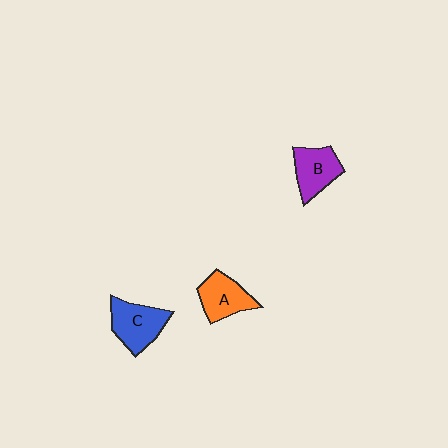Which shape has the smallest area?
Shape A (orange).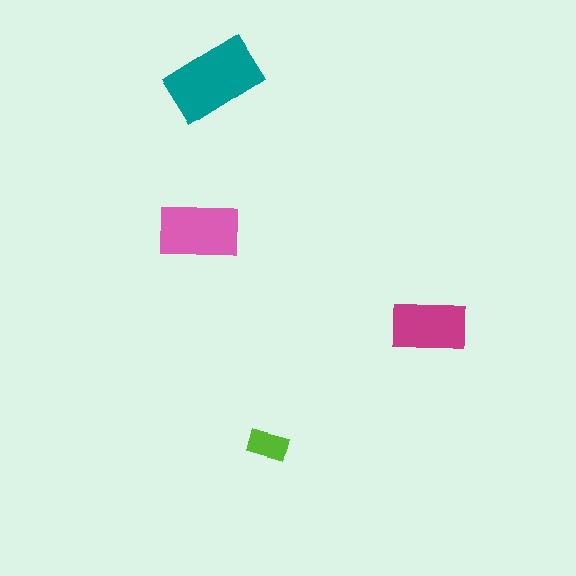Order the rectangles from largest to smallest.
the teal one, the pink one, the magenta one, the lime one.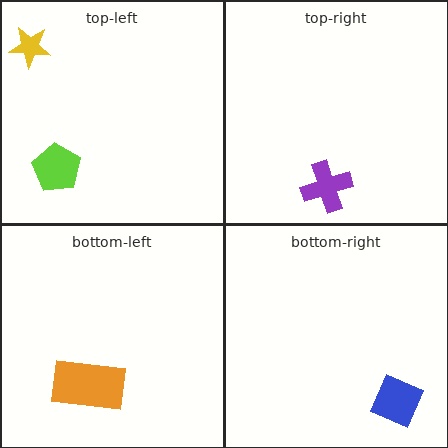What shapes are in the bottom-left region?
The orange rectangle.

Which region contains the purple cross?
The top-right region.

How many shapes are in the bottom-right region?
1.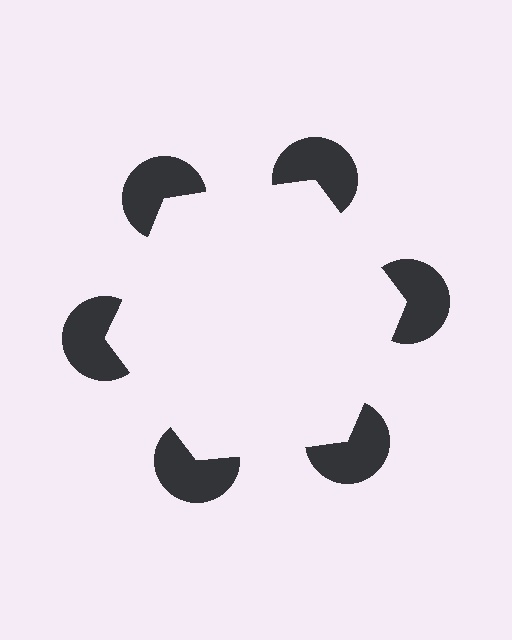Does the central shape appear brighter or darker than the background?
It typically appears slightly brighter than the background, even though no actual brightness change is drawn.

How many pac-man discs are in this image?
There are 6 — one at each vertex of the illusory hexagon.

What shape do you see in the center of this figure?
An illusory hexagon — its edges are inferred from the aligned wedge cuts in the pac-man discs, not physically drawn.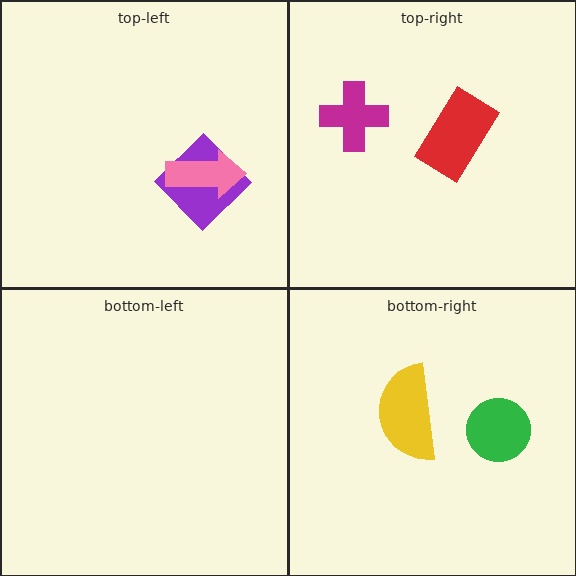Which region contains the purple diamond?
The top-left region.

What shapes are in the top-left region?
The purple diamond, the pink arrow.